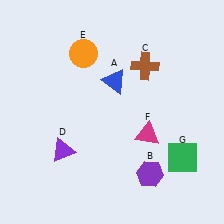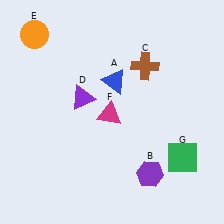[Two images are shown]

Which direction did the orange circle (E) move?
The orange circle (E) moved left.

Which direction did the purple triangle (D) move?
The purple triangle (D) moved up.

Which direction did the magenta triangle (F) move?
The magenta triangle (F) moved left.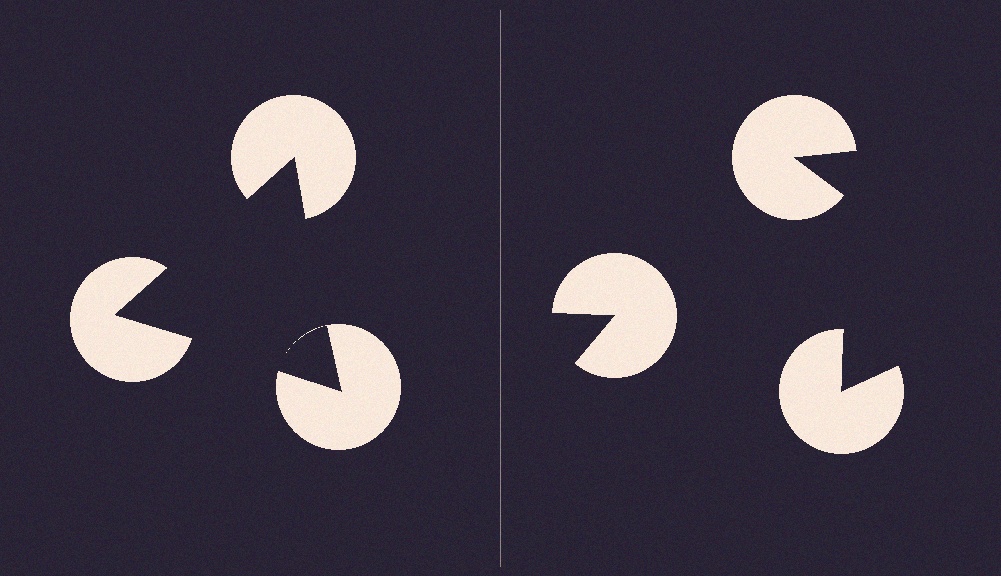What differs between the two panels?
The pac-man discs are positioned identically on both sides; only the wedge orientations differ. On the left they align to a triangle; on the right they are misaligned.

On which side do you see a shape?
An illusory triangle appears on the left side. On the right side the wedge cuts are rotated, so no coherent shape forms.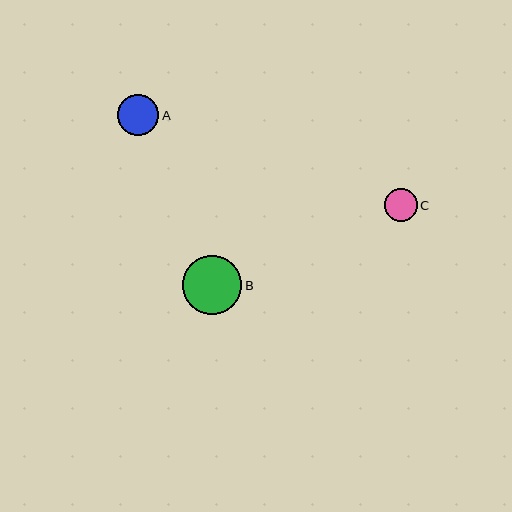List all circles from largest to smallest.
From largest to smallest: B, A, C.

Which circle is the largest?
Circle B is the largest with a size of approximately 59 pixels.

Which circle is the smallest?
Circle C is the smallest with a size of approximately 33 pixels.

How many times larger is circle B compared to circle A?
Circle B is approximately 1.4 times the size of circle A.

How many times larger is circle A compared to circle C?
Circle A is approximately 1.2 times the size of circle C.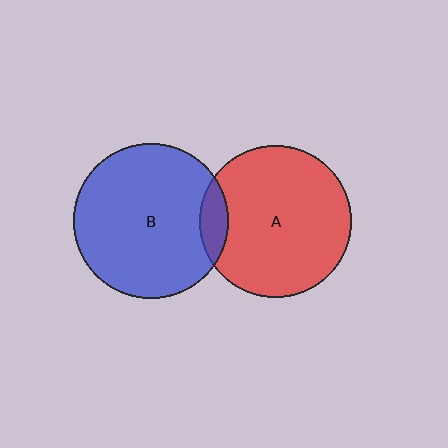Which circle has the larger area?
Circle B (blue).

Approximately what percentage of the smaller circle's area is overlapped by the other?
Approximately 10%.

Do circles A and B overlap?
Yes.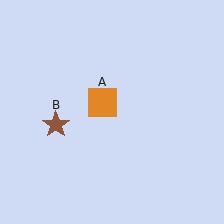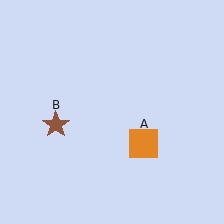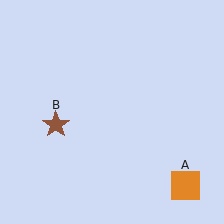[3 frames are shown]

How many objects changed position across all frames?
1 object changed position: orange square (object A).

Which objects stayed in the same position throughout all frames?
Brown star (object B) remained stationary.